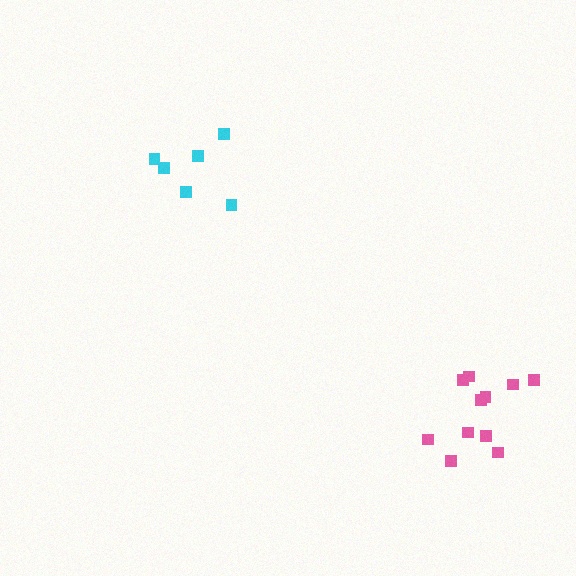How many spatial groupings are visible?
There are 2 spatial groupings.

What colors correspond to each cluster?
The clusters are colored: cyan, pink.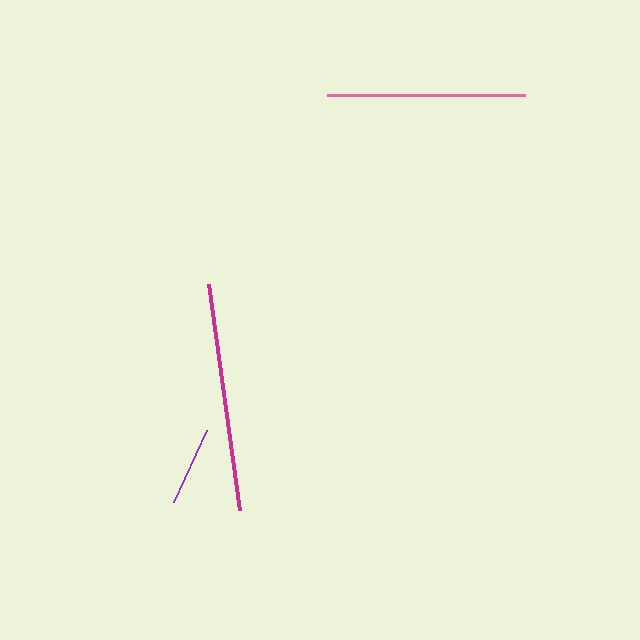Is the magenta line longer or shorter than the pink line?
The magenta line is longer than the pink line.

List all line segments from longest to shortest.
From longest to shortest: magenta, pink, purple.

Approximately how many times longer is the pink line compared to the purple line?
The pink line is approximately 2.5 times the length of the purple line.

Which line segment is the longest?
The magenta line is the longest at approximately 228 pixels.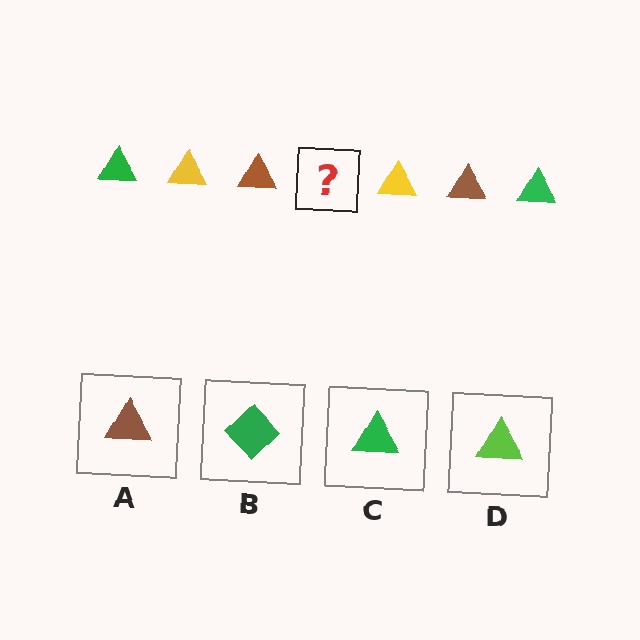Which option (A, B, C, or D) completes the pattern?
C.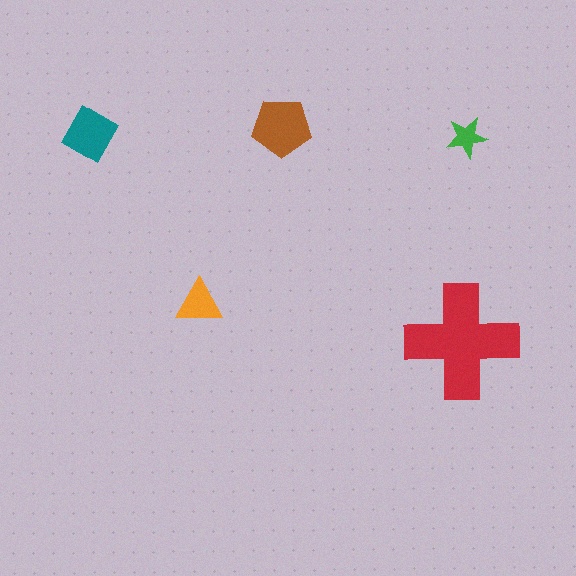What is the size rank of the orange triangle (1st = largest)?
4th.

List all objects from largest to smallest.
The red cross, the brown pentagon, the teal diamond, the orange triangle, the green star.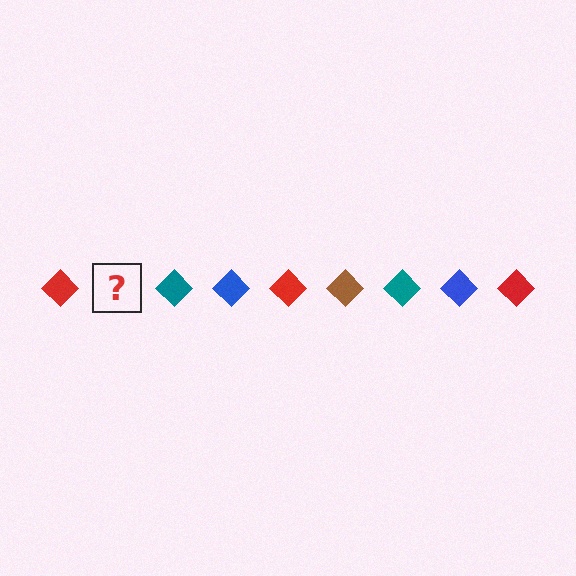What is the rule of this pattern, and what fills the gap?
The rule is that the pattern cycles through red, brown, teal, blue diamonds. The gap should be filled with a brown diamond.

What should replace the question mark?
The question mark should be replaced with a brown diamond.